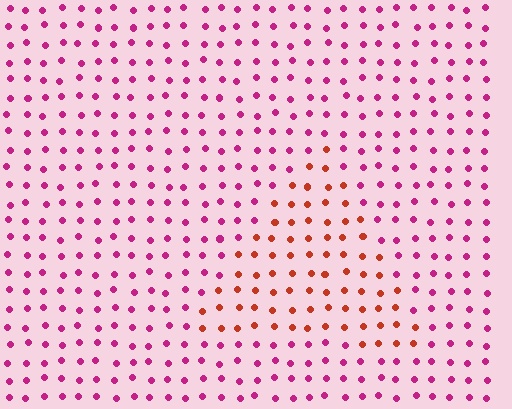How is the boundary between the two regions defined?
The boundary is defined purely by a slight shift in hue (about 46 degrees). Spacing, size, and orientation are identical on both sides.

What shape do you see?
I see a triangle.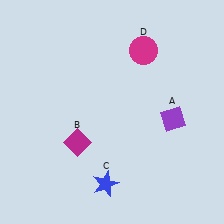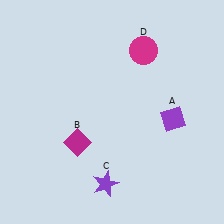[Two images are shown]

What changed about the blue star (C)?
In Image 1, C is blue. In Image 2, it changed to purple.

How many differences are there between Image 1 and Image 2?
There is 1 difference between the two images.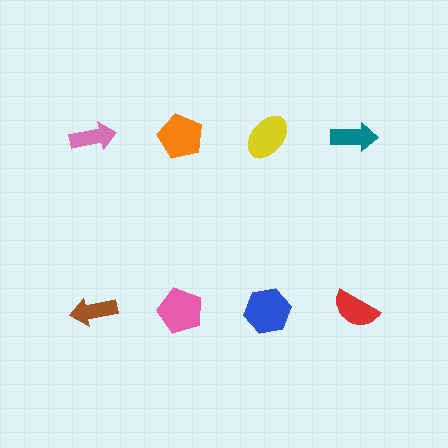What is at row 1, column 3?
A yellow ellipse.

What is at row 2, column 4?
A red semicircle.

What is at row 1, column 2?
An orange pentagon.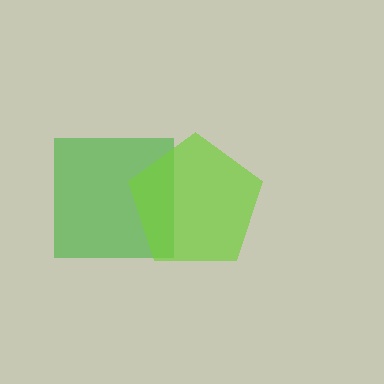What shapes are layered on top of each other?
The layered shapes are: a green square, a lime pentagon.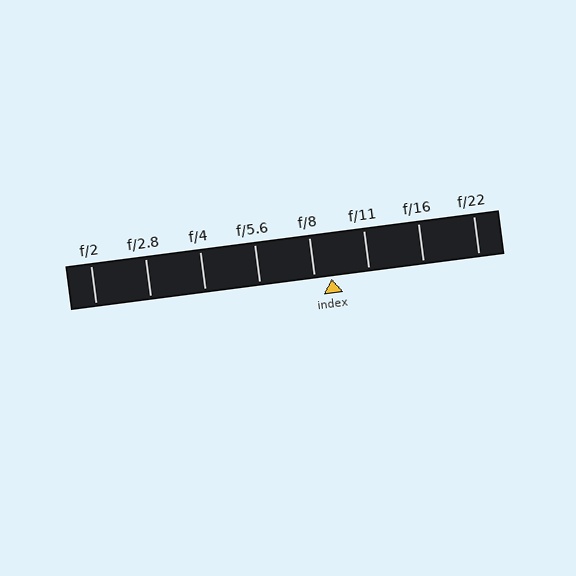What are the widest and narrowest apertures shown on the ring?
The widest aperture shown is f/2 and the narrowest is f/22.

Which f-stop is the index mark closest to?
The index mark is closest to f/8.